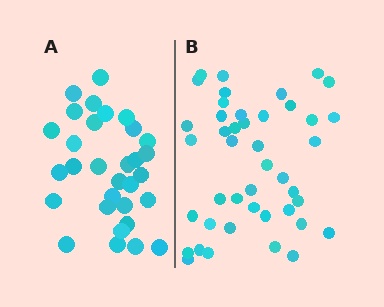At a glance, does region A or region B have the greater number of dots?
Region B (the right region) has more dots.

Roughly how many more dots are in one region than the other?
Region B has roughly 12 or so more dots than region A.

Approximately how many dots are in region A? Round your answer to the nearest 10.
About 30 dots. (The exact count is 31, which rounds to 30.)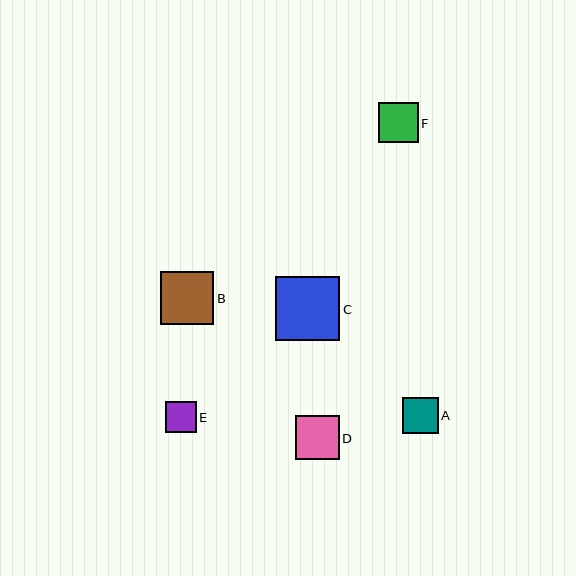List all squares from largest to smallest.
From largest to smallest: C, B, D, F, A, E.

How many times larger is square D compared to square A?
Square D is approximately 1.2 times the size of square A.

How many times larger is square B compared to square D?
Square B is approximately 1.2 times the size of square D.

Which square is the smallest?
Square E is the smallest with a size of approximately 31 pixels.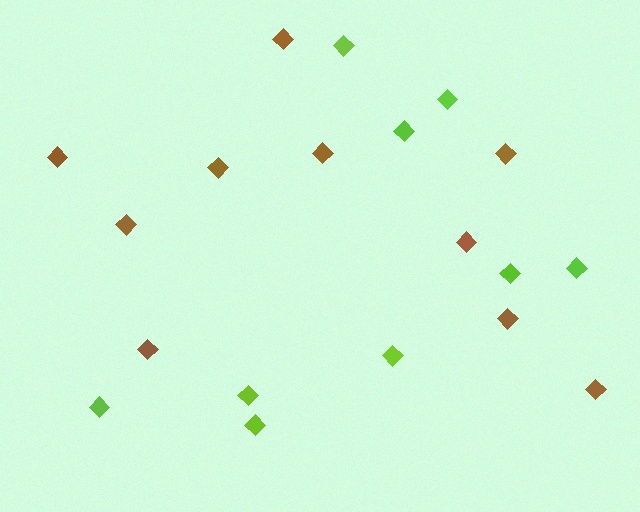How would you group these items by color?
There are 2 groups: one group of lime diamonds (9) and one group of brown diamonds (10).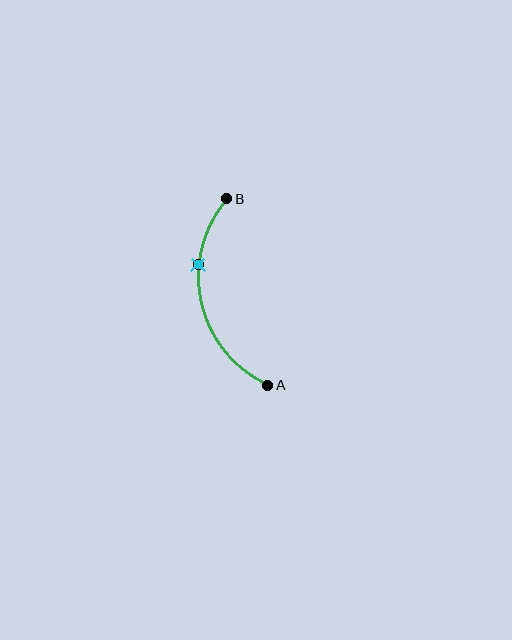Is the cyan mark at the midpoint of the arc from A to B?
No. The cyan mark lies on the arc but is closer to endpoint B. The arc midpoint would be at the point on the curve equidistant along the arc from both A and B.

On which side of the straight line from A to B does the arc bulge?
The arc bulges to the left of the straight line connecting A and B.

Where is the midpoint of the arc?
The arc midpoint is the point on the curve farthest from the straight line joining A and B. It sits to the left of that line.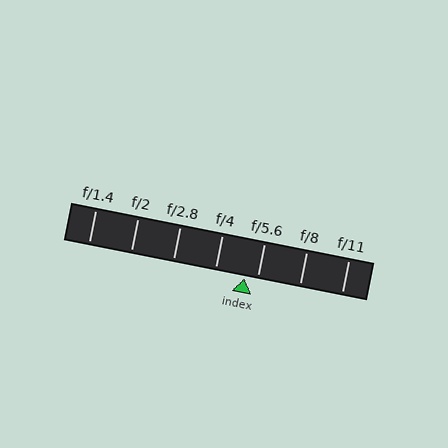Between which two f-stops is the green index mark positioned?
The index mark is between f/4 and f/5.6.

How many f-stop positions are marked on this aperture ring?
There are 7 f-stop positions marked.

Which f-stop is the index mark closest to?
The index mark is closest to f/5.6.